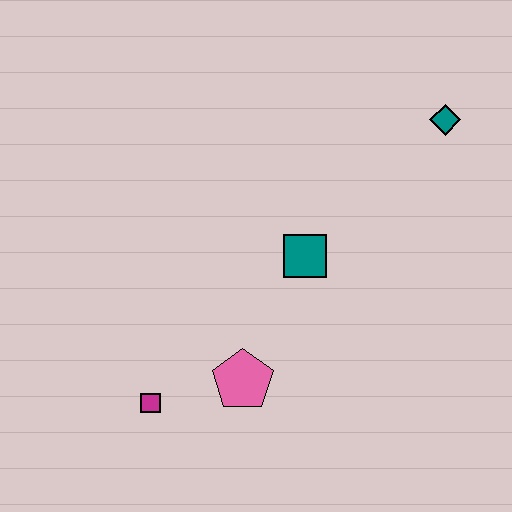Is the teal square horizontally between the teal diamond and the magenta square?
Yes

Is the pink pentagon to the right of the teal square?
No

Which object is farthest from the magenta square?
The teal diamond is farthest from the magenta square.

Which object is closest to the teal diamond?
The teal square is closest to the teal diamond.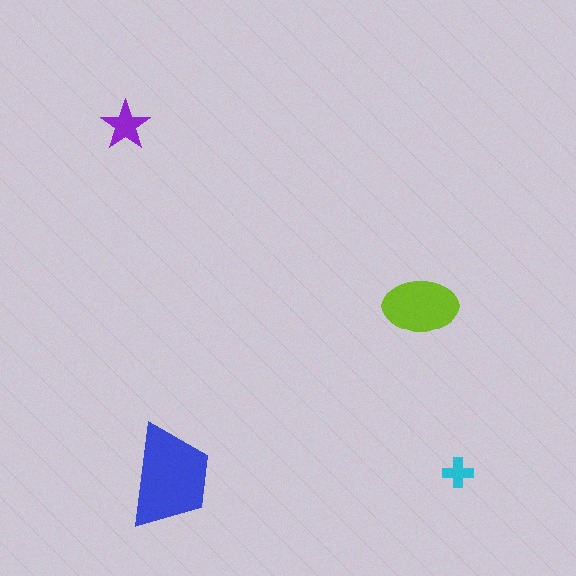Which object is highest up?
The purple star is topmost.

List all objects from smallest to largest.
The cyan cross, the purple star, the lime ellipse, the blue trapezoid.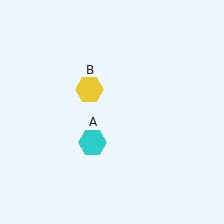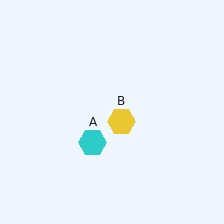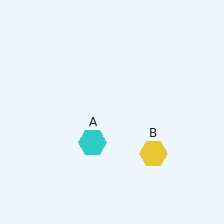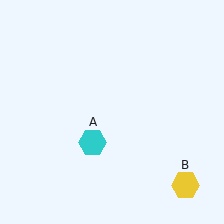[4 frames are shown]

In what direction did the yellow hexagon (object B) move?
The yellow hexagon (object B) moved down and to the right.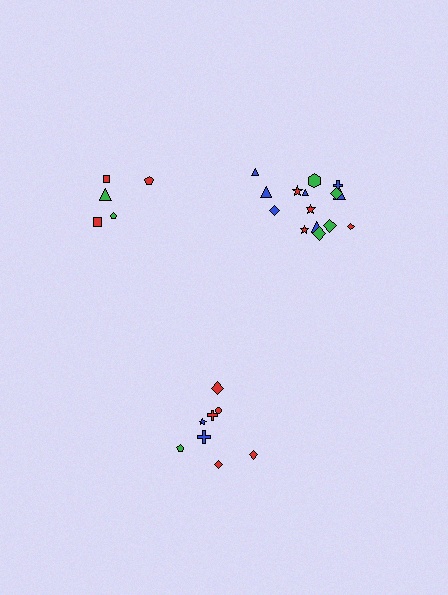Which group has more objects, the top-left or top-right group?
The top-right group.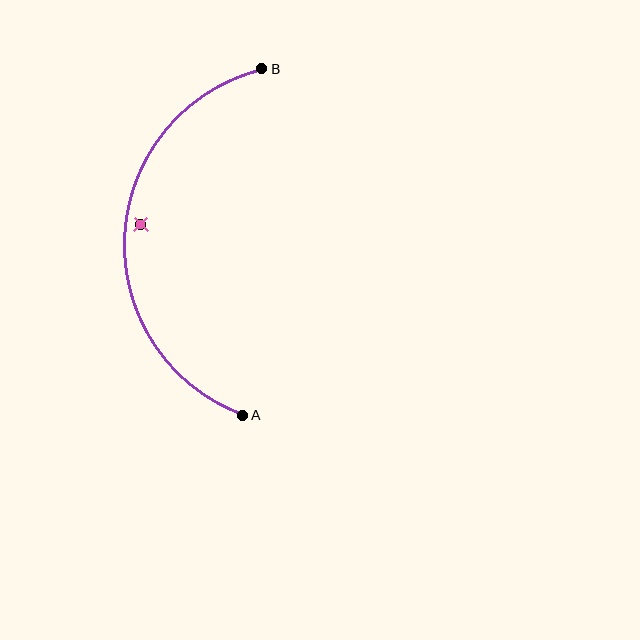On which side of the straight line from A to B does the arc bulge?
The arc bulges to the left of the straight line connecting A and B.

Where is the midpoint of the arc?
The arc midpoint is the point on the curve farthest from the straight line joining A and B. It sits to the left of that line.